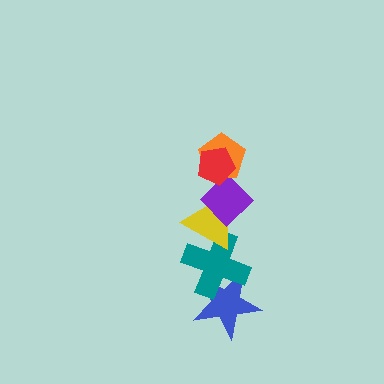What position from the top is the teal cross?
The teal cross is 5th from the top.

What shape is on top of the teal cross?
The yellow triangle is on top of the teal cross.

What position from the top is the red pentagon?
The red pentagon is 1st from the top.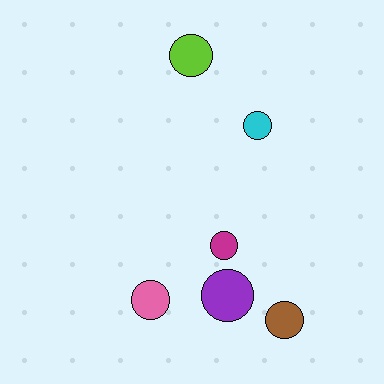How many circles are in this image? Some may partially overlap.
There are 6 circles.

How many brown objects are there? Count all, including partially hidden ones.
There is 1 brown object.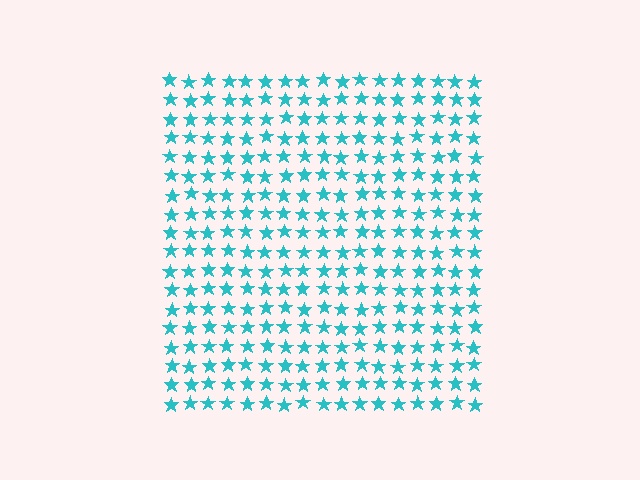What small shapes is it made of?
It is made of small stars.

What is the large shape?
The large shape is a square.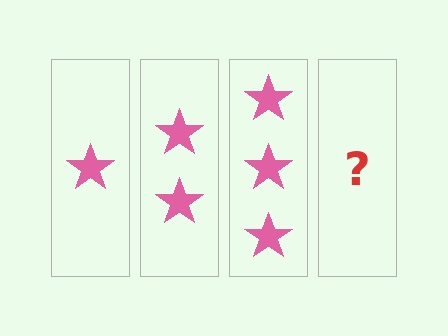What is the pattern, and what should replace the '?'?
The pattern is that each step adds one more star. The '?' should be 4 stars.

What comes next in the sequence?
The next element should be 4 stars.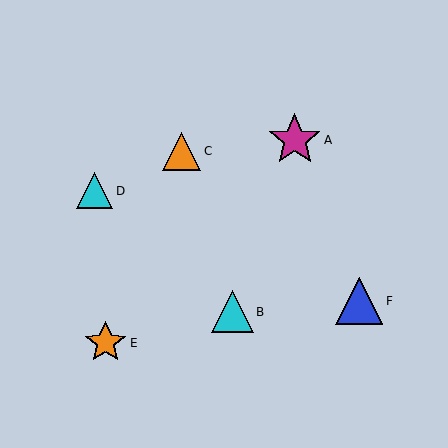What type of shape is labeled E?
Shape E is an orange star.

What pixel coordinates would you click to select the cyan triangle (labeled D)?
Click at (95, 191) to select the cyan triangle D.